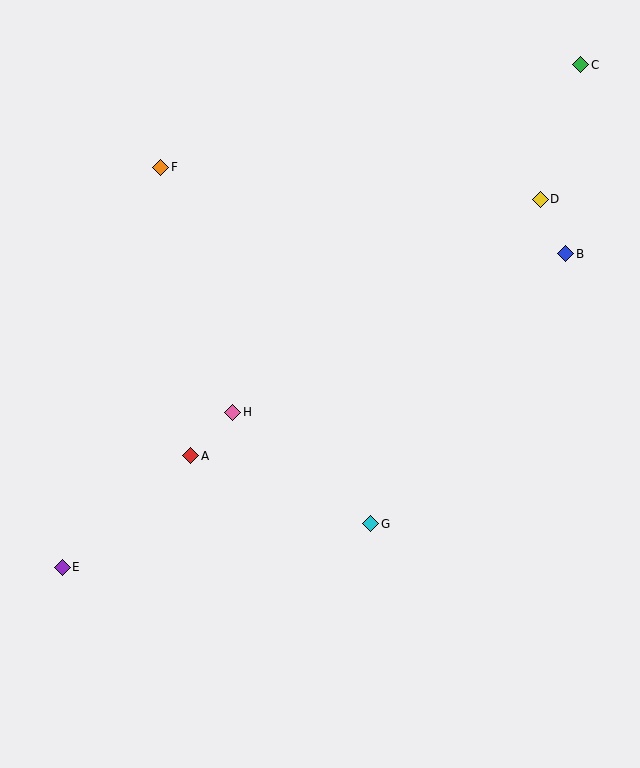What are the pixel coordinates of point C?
Point C is at (581, 65).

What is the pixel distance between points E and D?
The distance between E and D is 603 pixels.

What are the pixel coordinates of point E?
Point E is at (62, 567).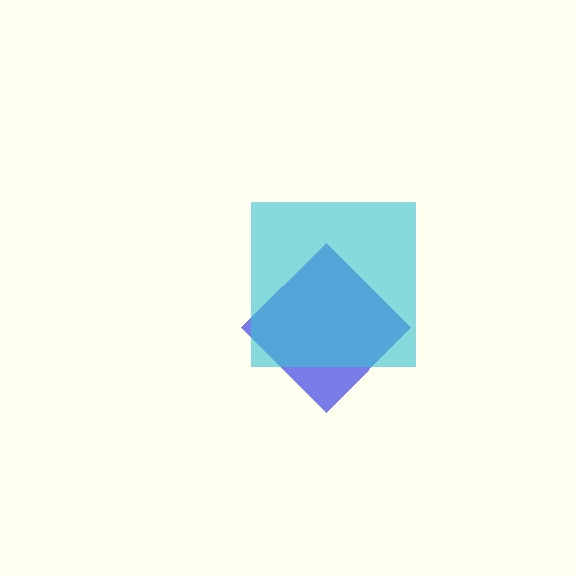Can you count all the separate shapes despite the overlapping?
Yes, there are 2 separate shapes.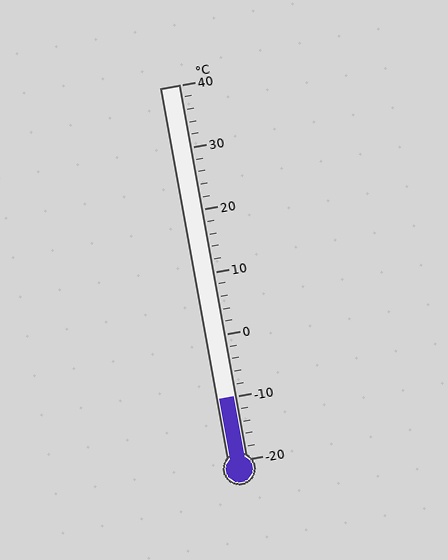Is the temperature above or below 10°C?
The temperature is below 10°C.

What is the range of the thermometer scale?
The thermometer scale ranges from -20°C to 40°C.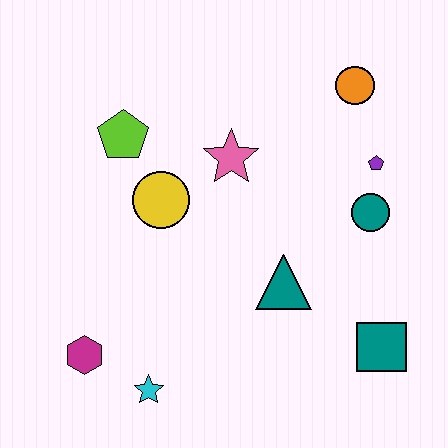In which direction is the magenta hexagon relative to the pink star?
The magenta hexagon is below the pink star.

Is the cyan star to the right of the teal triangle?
No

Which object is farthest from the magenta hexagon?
The orange circle is farthest from the magenta hexagon.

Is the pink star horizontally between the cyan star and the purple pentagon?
Yes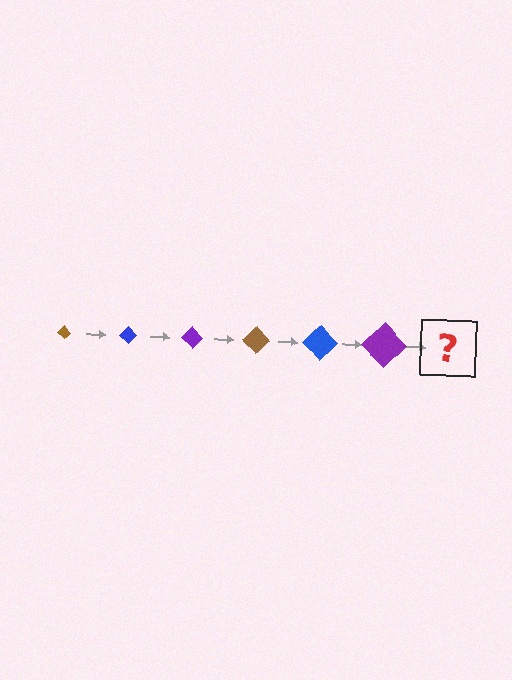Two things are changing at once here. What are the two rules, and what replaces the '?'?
The two rules are that the diamond grows larger each step and the color cycles through brown, blue, and purple. The '?' should be a brown diamond, larger than the previous one.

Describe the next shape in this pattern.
It should be a brown diamond, larger than the previous one.